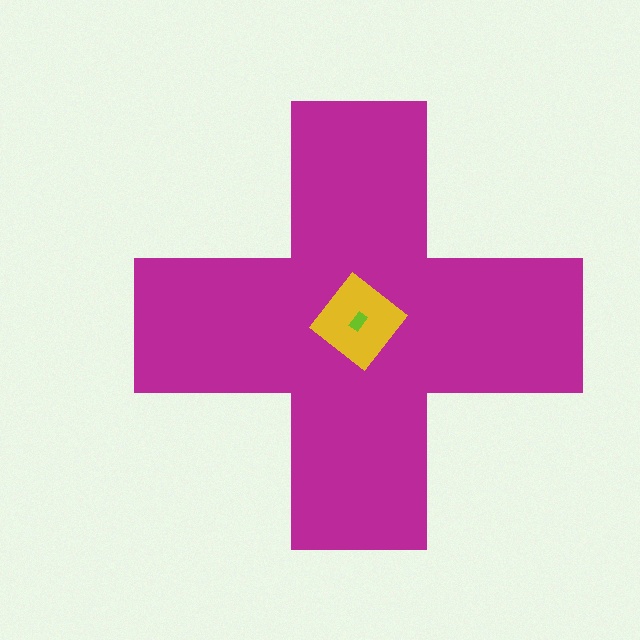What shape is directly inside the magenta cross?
The yellow diamond.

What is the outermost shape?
The magenta cross.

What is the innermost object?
The lime rectangle.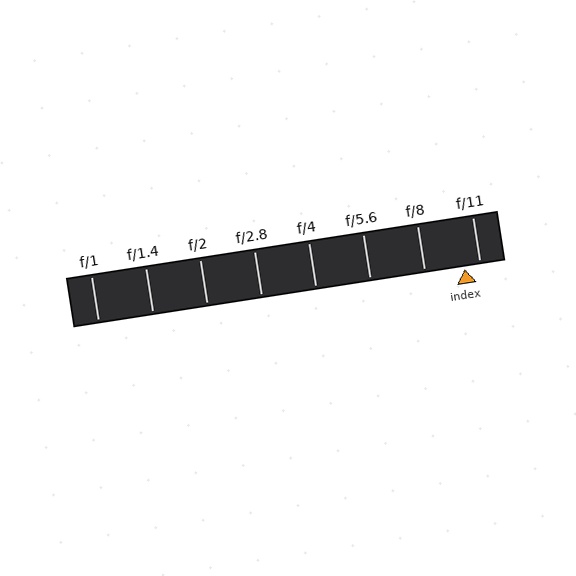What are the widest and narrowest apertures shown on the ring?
The widest aperture shown is f/1 and the narrowest is f/11.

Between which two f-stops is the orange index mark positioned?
The index mark is between f/8 and f/11.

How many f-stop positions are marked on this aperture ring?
There are 8 f-stop positions marked.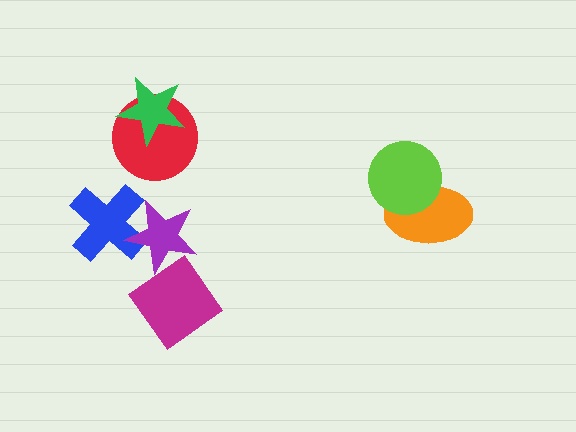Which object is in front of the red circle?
The green star is in front of the red circle.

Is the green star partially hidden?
No, no other shape covers it.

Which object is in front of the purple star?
The magenta diamond is in front of the purple star.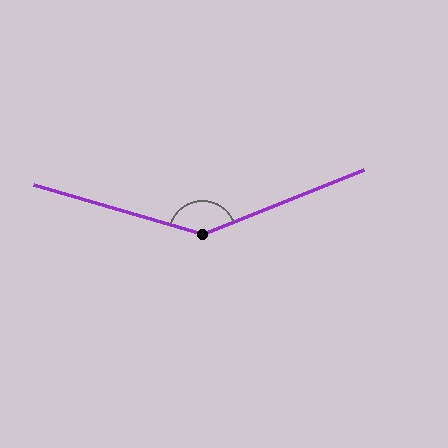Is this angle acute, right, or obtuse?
It is obtuse.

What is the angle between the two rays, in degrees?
Approximately 142 degrees.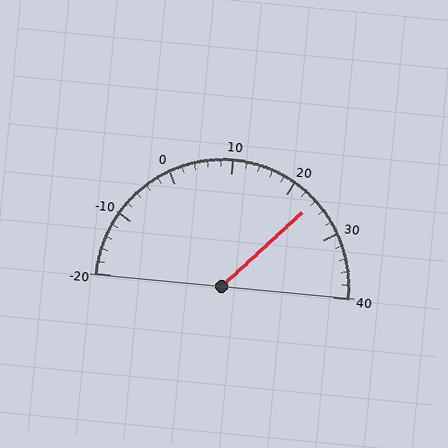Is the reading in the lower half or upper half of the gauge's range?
The reading is in the upper half of the range (-20 to 40).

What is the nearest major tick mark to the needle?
The nearest major tick mark is 20.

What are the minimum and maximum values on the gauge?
The gauge ranges from -20 to 40.